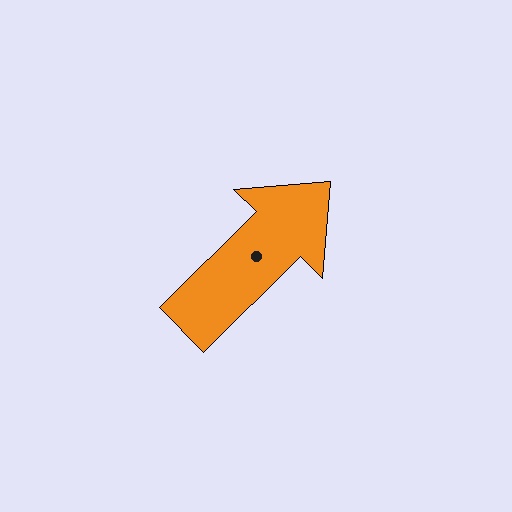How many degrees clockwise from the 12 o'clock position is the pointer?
Approximately 45 degrees.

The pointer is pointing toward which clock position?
Roughly 2 o'clock.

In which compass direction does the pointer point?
Northeast.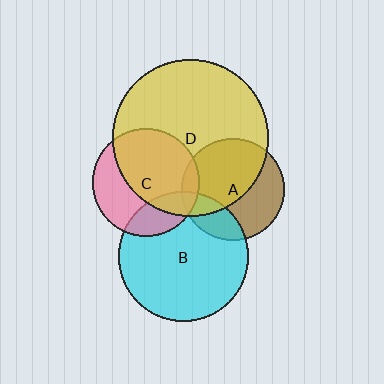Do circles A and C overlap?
Yes.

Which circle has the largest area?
Circle D (yellow).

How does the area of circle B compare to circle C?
Approximately 1.5 times.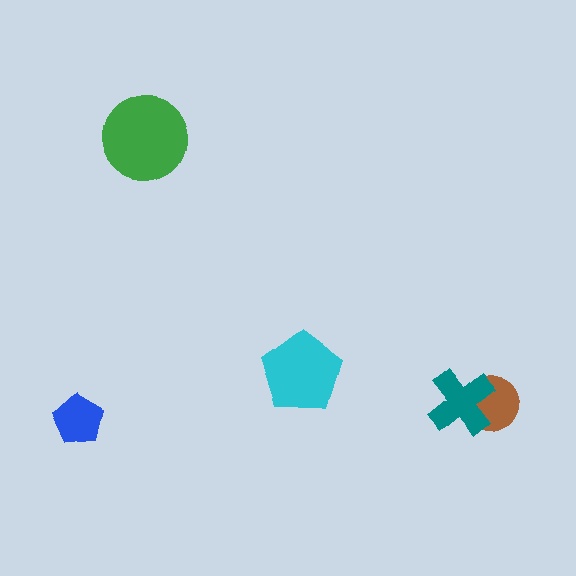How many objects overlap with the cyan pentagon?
0 objects overlap with the cyan pentagon.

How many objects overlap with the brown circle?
1 object overlaps with the brown circle.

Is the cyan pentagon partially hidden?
No, no other shape covers it.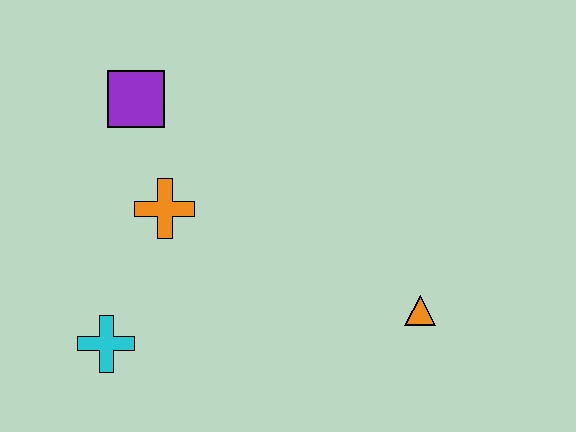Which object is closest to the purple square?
The orange cross is closest to the purple square.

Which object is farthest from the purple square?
The orange triangle is farthest from the purple square.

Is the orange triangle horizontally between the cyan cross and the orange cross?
No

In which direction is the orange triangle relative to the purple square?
The orange triangle is to the right of the purple square.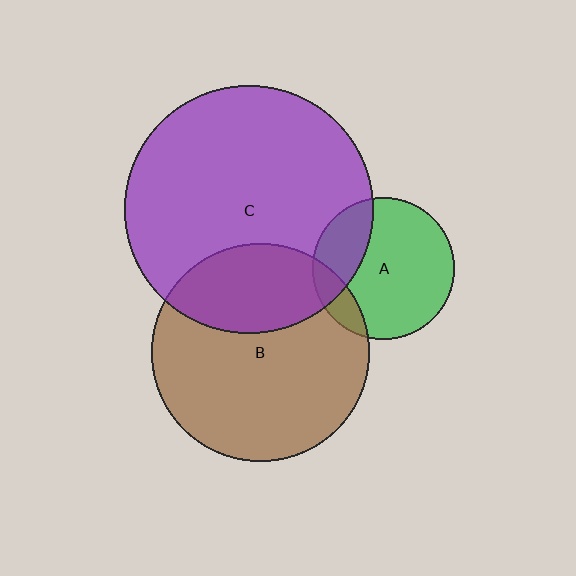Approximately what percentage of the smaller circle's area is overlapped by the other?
Approximately 25%.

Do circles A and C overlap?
Yes.